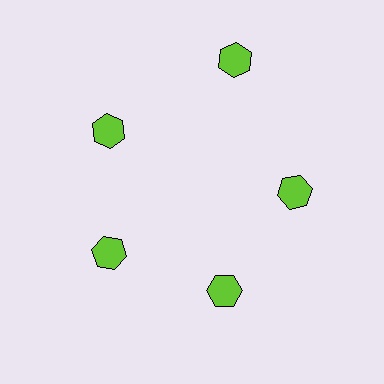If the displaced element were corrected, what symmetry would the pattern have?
It would have 5-fold rotational symmetry — the pattern would map onto itself every 72 degrees.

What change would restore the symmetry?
The symmetry would be restored by moving it inward, back onto the ring so that all 5 hexagons sit at equal angles and equal distance from the center.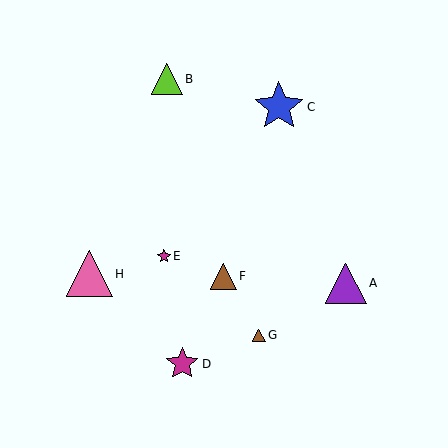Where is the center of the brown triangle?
The center of the brown triangle is at (259, 335).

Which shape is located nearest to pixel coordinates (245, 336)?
The brown triangle (labeled G) at (259, 335) is nearest to that location.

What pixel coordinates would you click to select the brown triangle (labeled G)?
Click at (259, 335) to select the brown triangle G.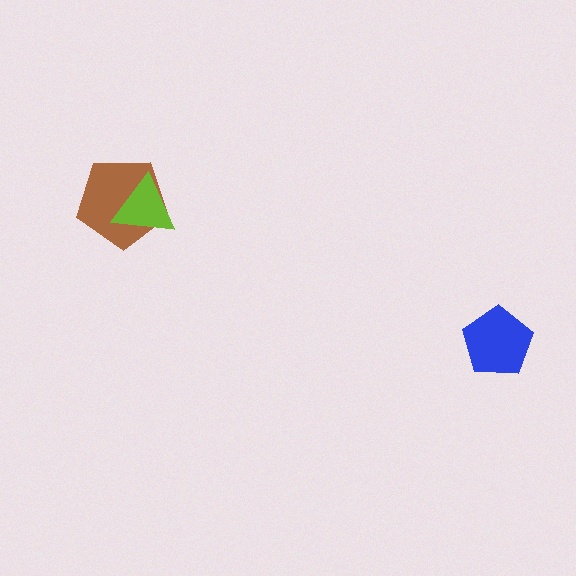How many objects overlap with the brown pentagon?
1 object overlaps with the brown pentagon.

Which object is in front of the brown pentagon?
The lime triangle is in front of the brown pentagon.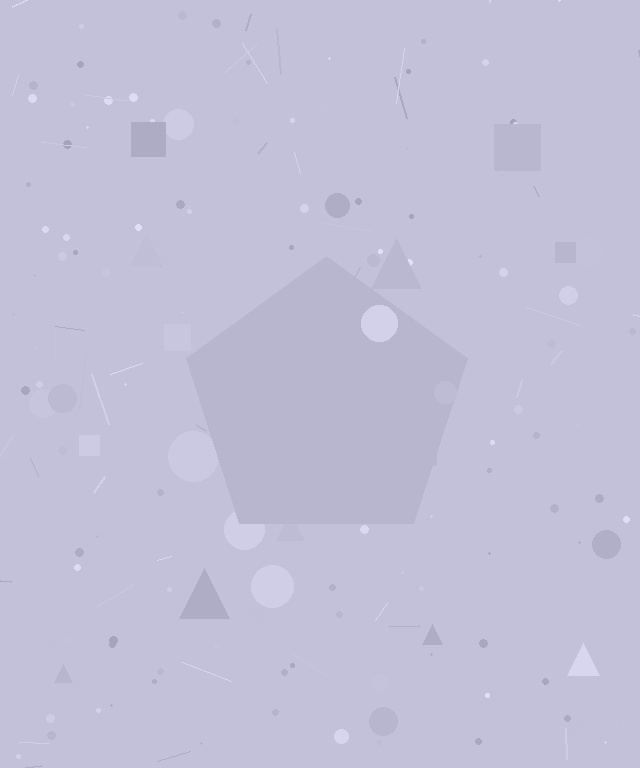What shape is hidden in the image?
A pentagon is hidden in the image.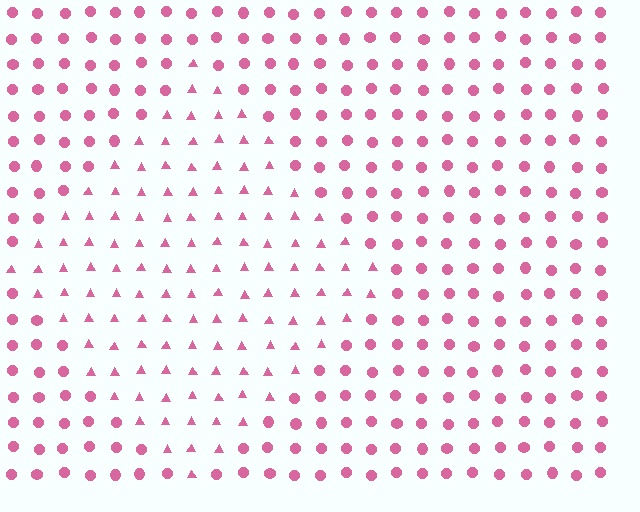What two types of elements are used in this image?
The image uses triangles inside the diamond region and circles outside it.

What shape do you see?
I see a diamond.